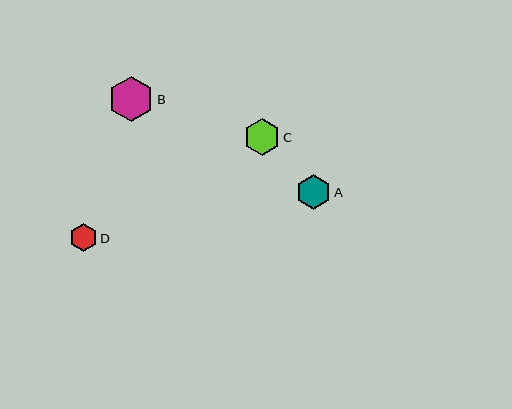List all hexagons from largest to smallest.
From largest to smallest: B, C, A, D.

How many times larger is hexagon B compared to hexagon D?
Hexagon B is approximately 1.6 times the size of hexagon D.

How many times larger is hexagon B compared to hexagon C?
Hexagon B is approximately 1.2 times the size of hexagon C.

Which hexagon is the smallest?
Hexagon D is the smallest with a size of approximately 28 pixels.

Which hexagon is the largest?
Hexagon B is the largest with a size of approximately 45 pixels.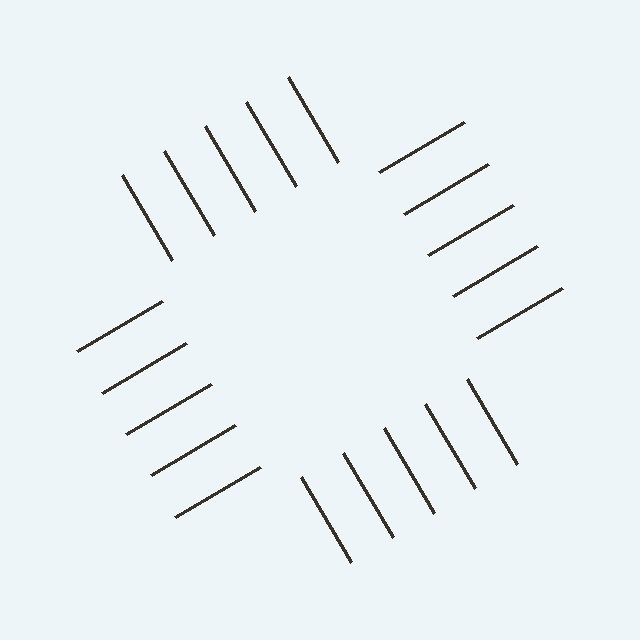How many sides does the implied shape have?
4 sides — the line-ends trace a square.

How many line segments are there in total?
20 — 5 along each of the 4 edges.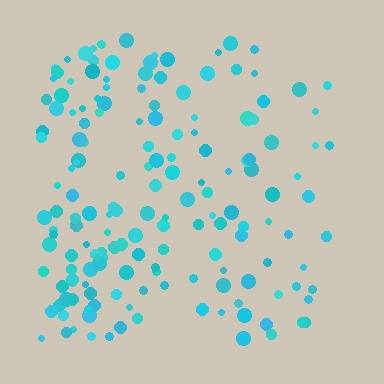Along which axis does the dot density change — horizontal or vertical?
Horizontal.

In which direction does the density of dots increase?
From right to left, with the left side densest.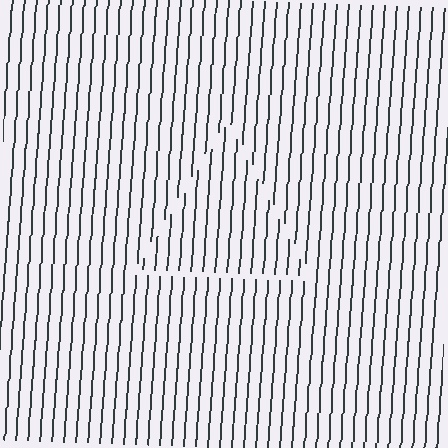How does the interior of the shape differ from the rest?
The interior of the shape contains the same grating, shifted by half a period — the contour is defined by the phase discontinuity where line-ends from the inner and outer gratings abut.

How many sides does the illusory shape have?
3 sides — the line-ends trace a triangle.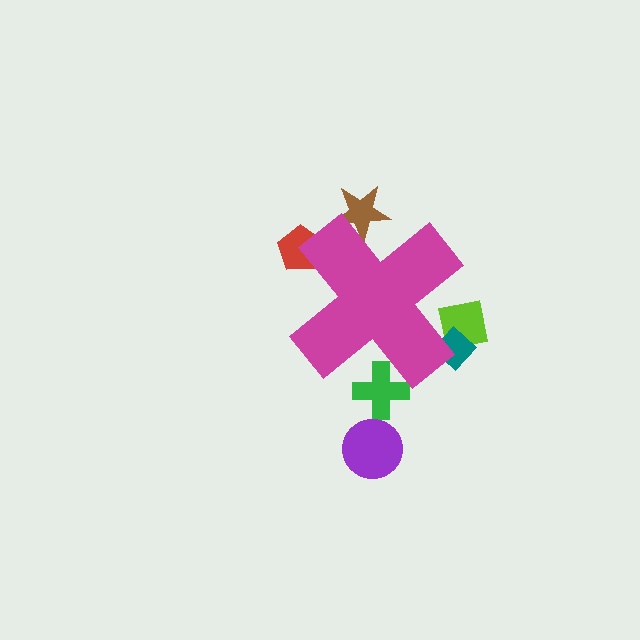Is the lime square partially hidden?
Yes, the lime square is partially hidden behind the magenta cross.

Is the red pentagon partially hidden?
Yes, the red pentagon is partially hidden behind the magenta cross.